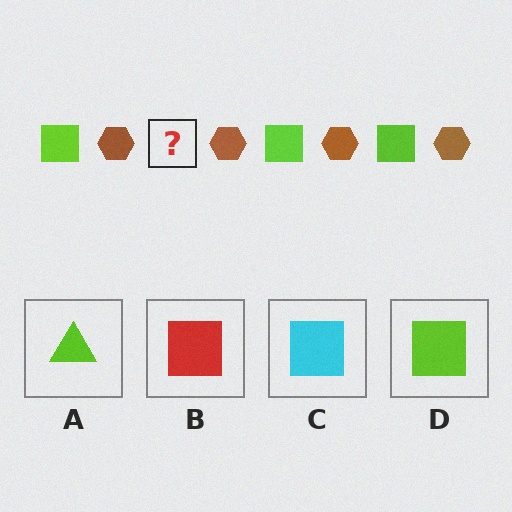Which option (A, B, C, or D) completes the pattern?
D.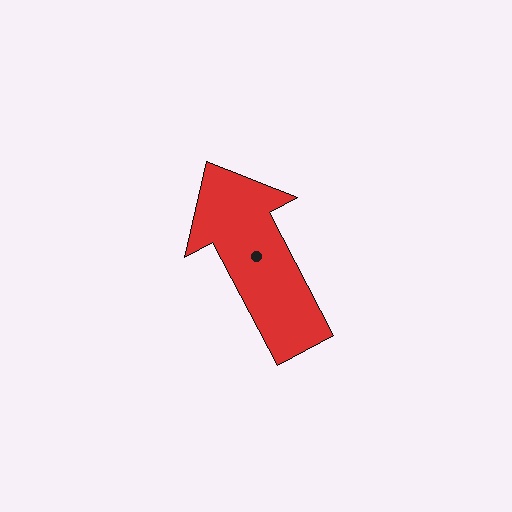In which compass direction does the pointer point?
Northwest.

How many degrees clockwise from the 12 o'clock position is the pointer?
Approximately 332 degrees.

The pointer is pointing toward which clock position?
Roughly 11 o'clock.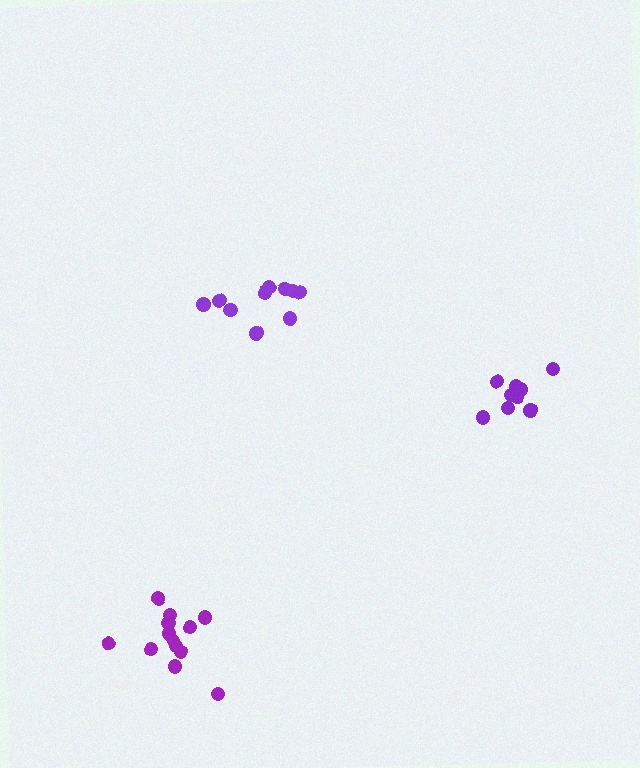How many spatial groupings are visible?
There are 3 spatial groupings.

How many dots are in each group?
Group 1: 10 dots, Group 2: 10 dots, Group 3: 13 dots (33 total).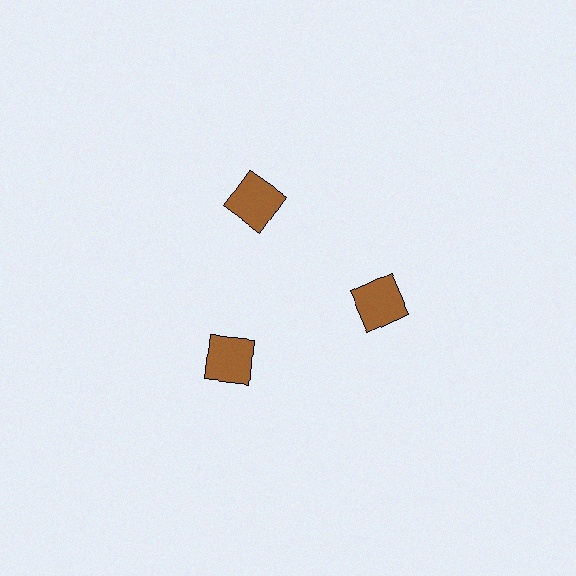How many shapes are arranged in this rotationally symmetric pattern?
There are 3 shapes, arranged in 3 groups of 1.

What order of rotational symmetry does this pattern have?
This pattern has 3-fold rotational symmetry.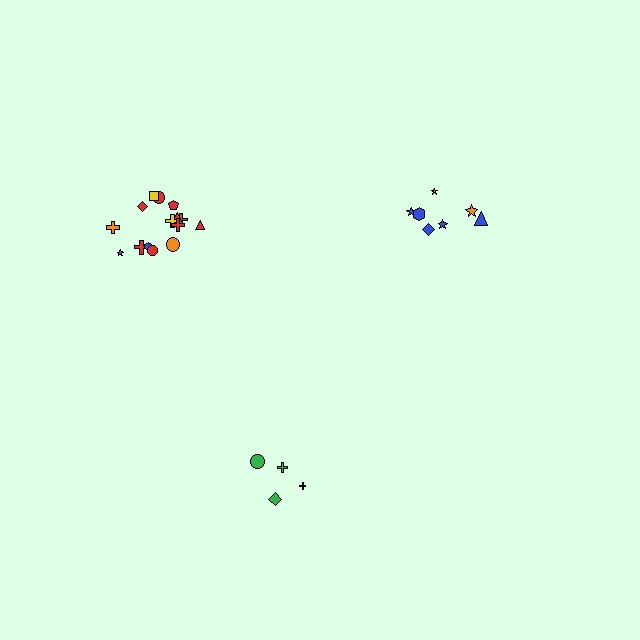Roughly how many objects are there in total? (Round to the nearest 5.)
Roughly 25 objects in total.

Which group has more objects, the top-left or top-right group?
The top-left group.